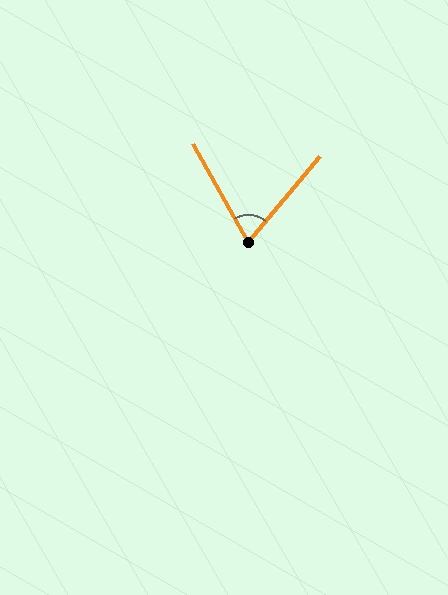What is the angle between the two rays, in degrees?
Approximately 69 degrees.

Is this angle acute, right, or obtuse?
It is acute.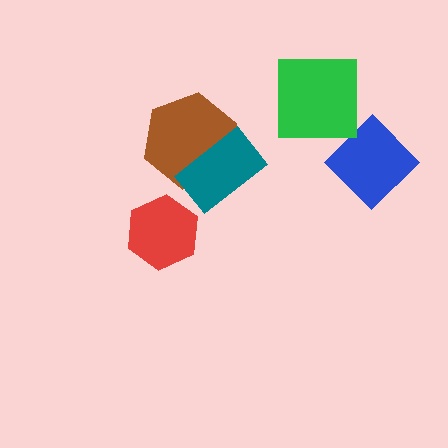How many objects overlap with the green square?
0 objects overlap with the green square.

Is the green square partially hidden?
No, no other shape covers it.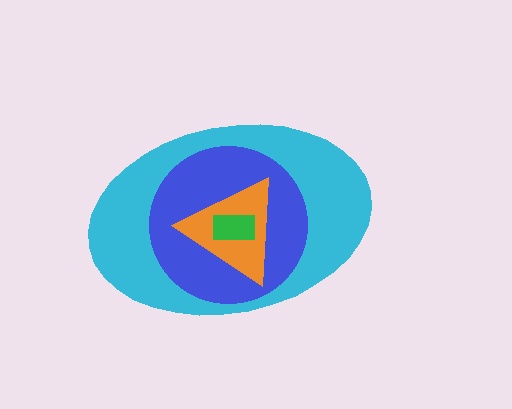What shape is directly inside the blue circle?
The orange triangle.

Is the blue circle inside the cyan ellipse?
Yes.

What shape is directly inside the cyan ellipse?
The blue circle.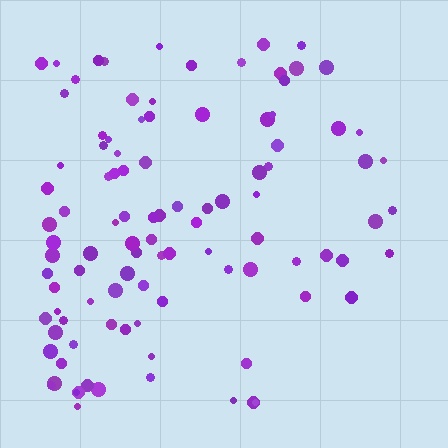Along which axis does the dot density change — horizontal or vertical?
Horizontal.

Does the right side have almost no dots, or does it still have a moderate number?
Still a moderate number, just noticeably fewer than the left.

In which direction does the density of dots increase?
From right to left, with the left side densest.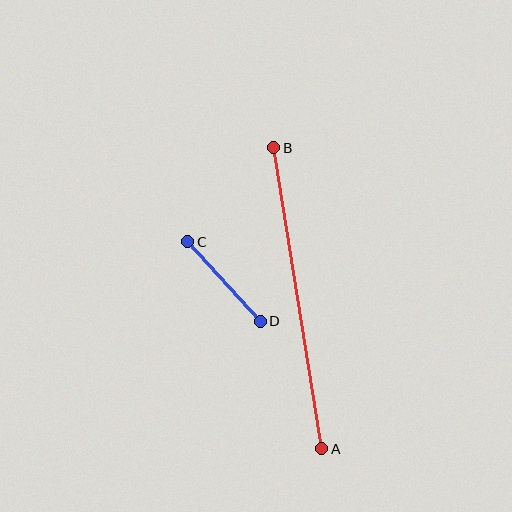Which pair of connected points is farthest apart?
Points A and B are farthest apart.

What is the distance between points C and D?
The distance is approximately 108 pixels.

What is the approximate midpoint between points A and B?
The midpoint is at approximately (298, 298) pixels.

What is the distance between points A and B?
The distance is approximately 305 pixels.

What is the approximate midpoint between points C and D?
The midpoint is at approximately (224, 282) pixels.